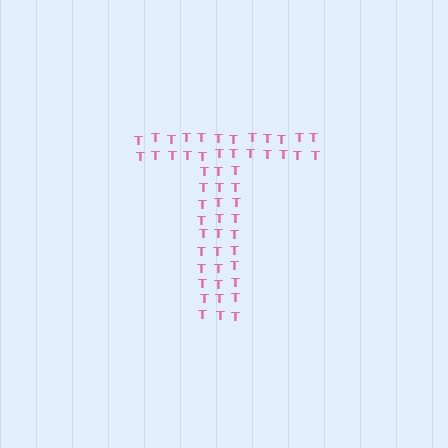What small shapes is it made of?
It is made of small letter T's.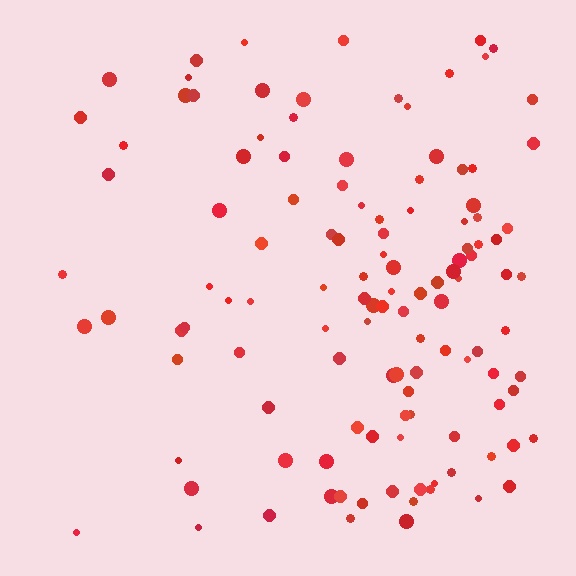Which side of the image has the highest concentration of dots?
The right.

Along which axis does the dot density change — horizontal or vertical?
Horizontal.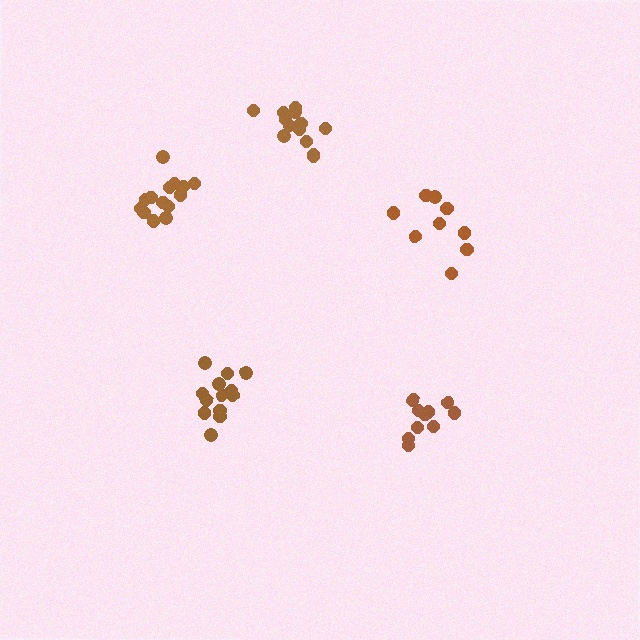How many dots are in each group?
Group 1: 10 dots, Group 2: 14 dots, Group 3: 13 dots, Group 4: 9 dots, Group 5: 13 dots (59 total).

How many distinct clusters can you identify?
There are 5 distinct clusters.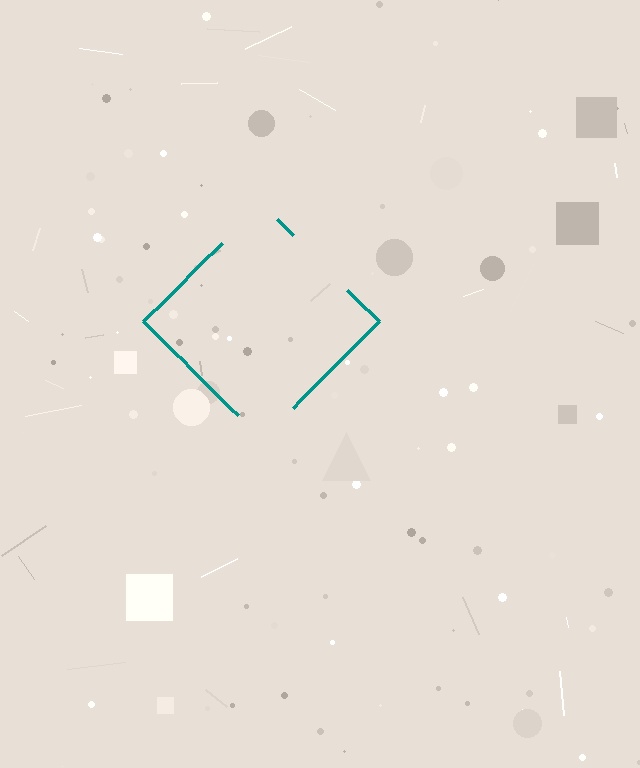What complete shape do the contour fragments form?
The contour fragments form a diamond.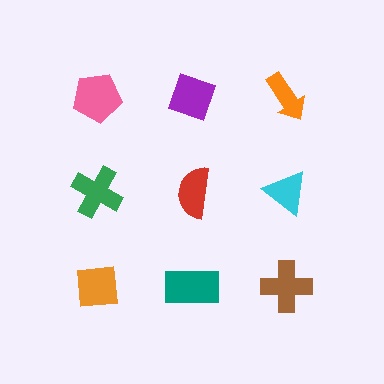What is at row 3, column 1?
An orange square.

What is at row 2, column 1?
A green cross.